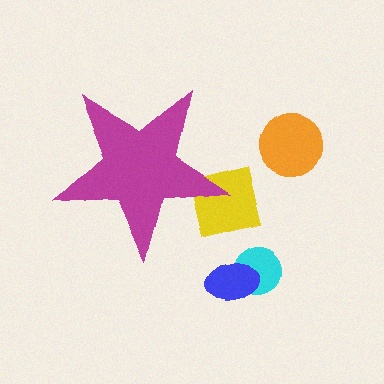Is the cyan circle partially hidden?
No, the cyan circle is fully visible.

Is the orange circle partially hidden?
No, the orange circle is fully visible.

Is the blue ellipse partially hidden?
No, the blue ellipse is fully visible.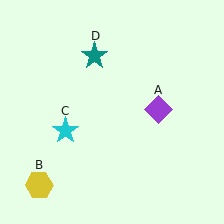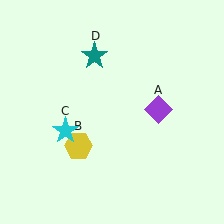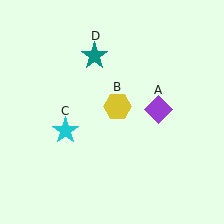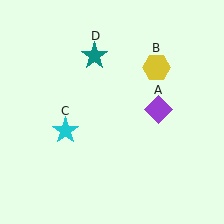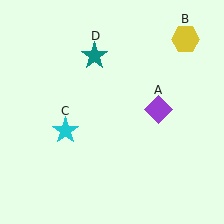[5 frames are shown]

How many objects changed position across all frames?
1 object changed position: yellow hexagon (object B).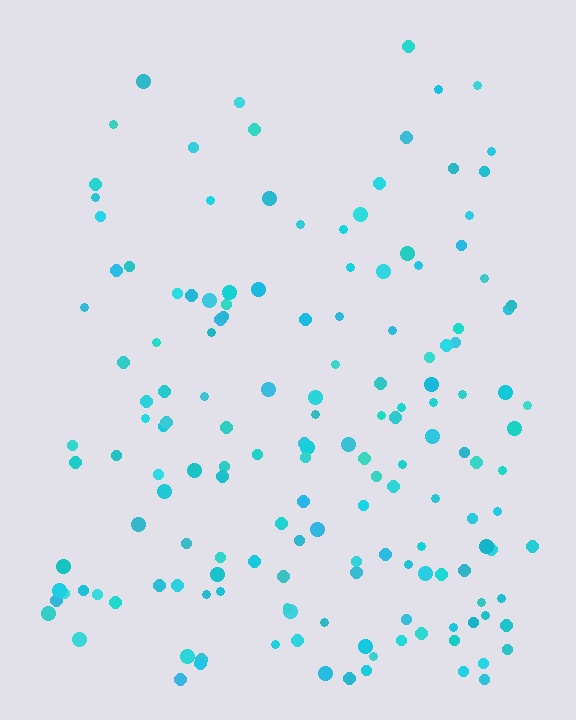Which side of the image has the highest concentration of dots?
The bottom.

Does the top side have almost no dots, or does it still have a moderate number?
Still a moderate number, just noticeably fewer than the bottom.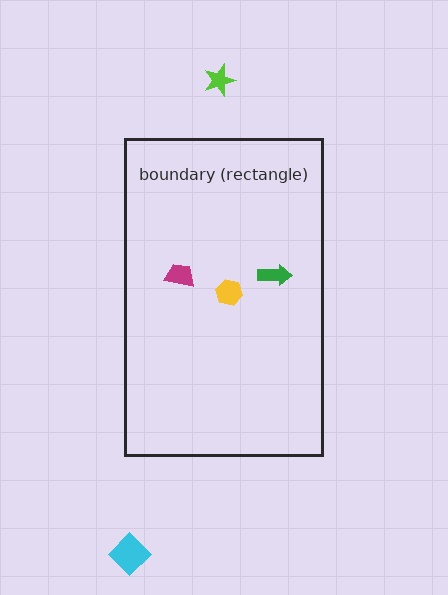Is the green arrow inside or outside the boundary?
Inside.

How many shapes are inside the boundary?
3 inside, 2 outside.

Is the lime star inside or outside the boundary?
Outside.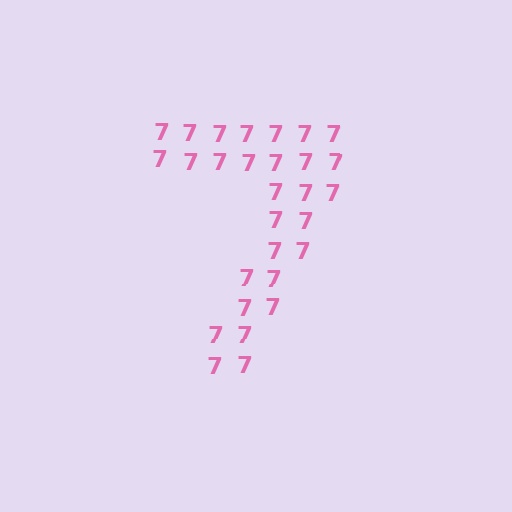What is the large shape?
The large shape is the digit 7.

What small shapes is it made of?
It is made of small digit 7's.